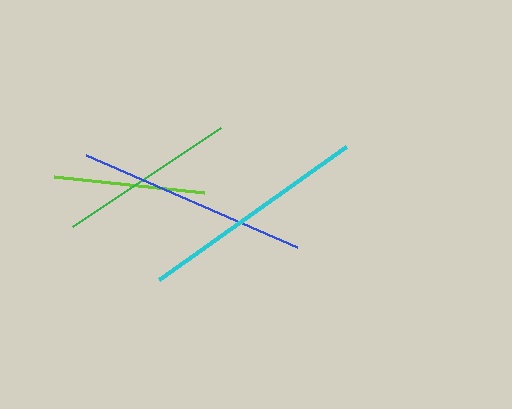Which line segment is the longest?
The blue line is the longest at approximately 231 pixels.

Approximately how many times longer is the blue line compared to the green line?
The blue line is approximately 1.3 times the length of the green line.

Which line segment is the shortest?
The lime line is the shortest at approximately 152 pixels.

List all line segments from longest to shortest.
From longest to shortest: blue, cyan, green, lime.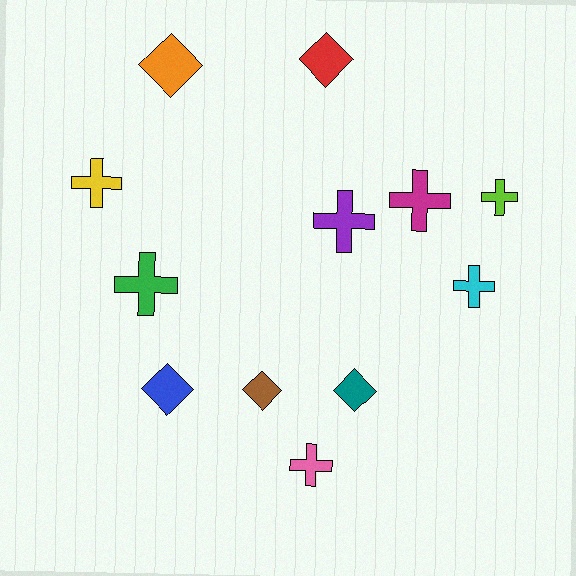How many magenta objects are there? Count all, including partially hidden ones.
There is 1 magenta object.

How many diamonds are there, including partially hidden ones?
There are 5 diamonds.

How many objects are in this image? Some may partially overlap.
There are 12 objects.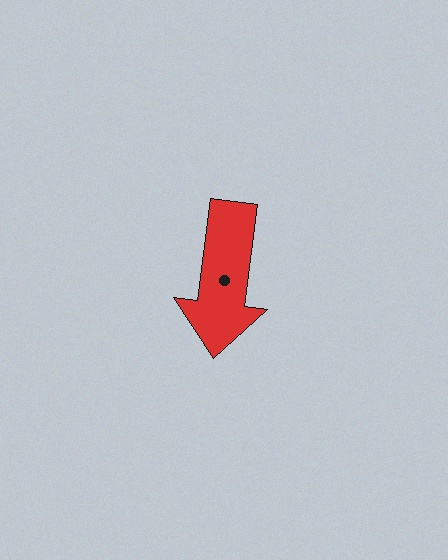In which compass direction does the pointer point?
South.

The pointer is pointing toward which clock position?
Roughly 6 o'clock.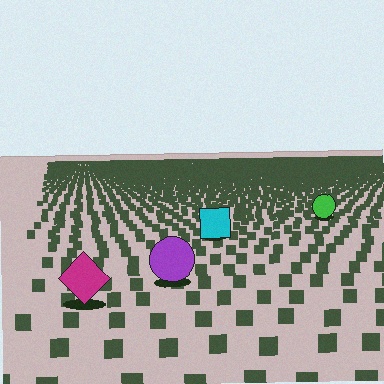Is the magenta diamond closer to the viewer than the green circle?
Yes. The magenta diamond is closer — you can tell from the texture gradient: the ground texture is coarser near it.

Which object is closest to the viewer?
The magenta diamond is closest. The texture marks near it are larger and more spread out.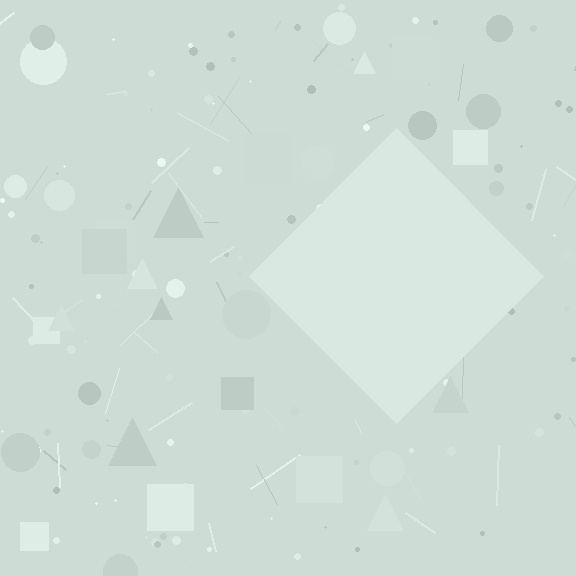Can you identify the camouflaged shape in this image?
The camouflaged shape is a diamond.